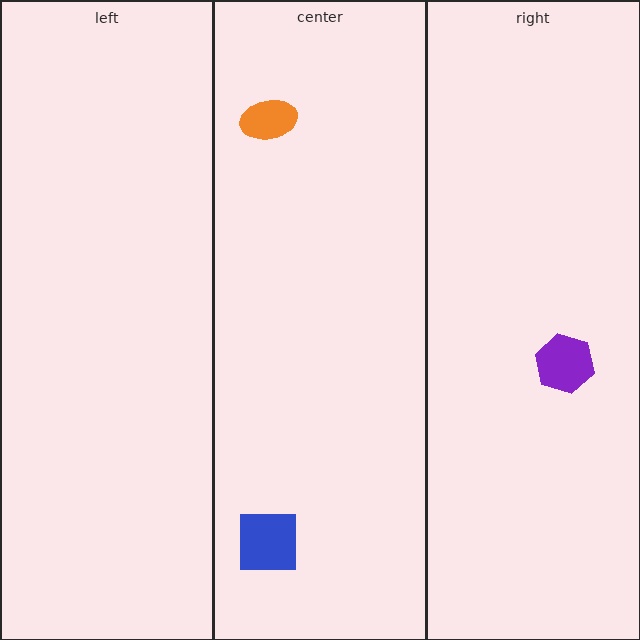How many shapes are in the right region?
1.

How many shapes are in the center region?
2.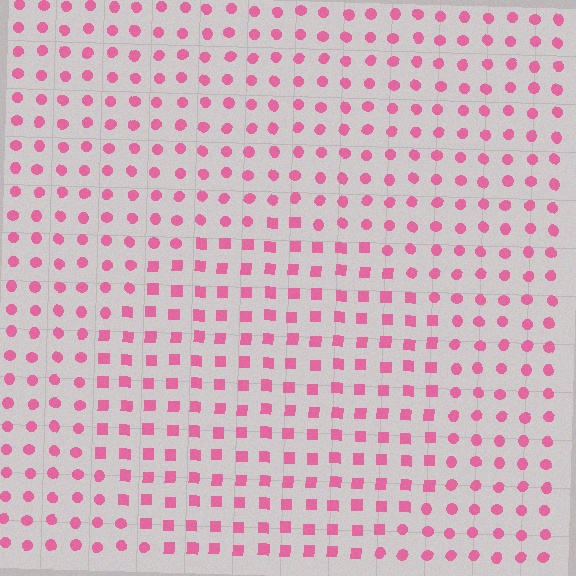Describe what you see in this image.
The image is filled with small pink elements arranged in a uniform grid. A circle-shaped region contains squares, while the surrounding area contains circles. The boundary is defined purely by the change in element shape.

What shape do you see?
I see a circle.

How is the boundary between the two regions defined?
The boundary is defined by a change in element shape: squares inside vs. circles outside. All elements share the same color and spacing.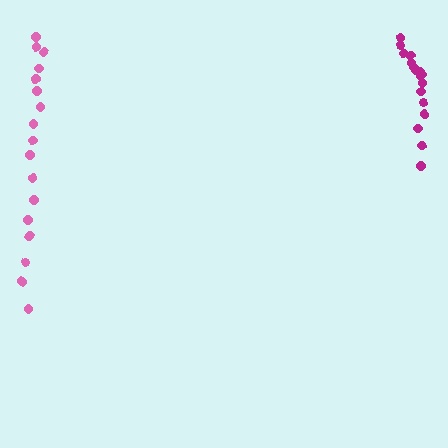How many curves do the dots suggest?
There are 2 distinct paths.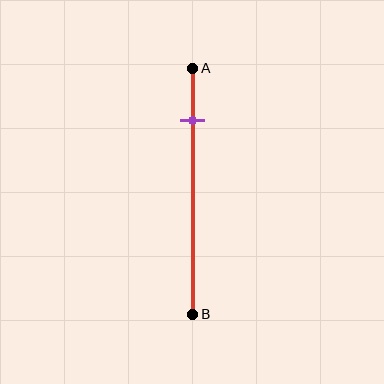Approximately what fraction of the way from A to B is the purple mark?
The purple mark is approximately 20% of the way from A to B.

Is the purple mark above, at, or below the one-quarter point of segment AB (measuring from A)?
The purple mark is above the one-quarter point of segment AB.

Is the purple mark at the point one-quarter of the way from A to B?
No, the mark is at about 20% from A, not at the 25% one-quarter point.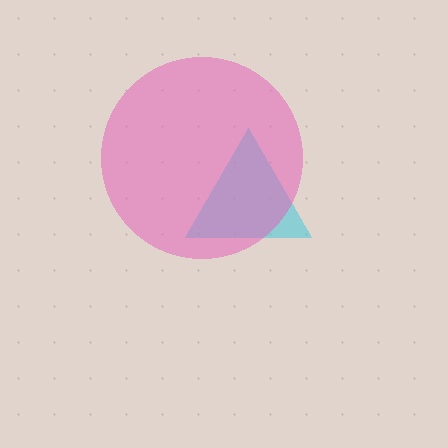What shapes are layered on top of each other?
The layered shapes are: a cyan triangle, a pink circle.